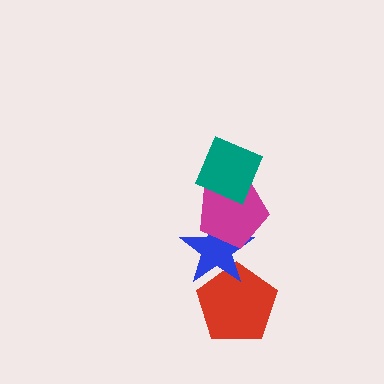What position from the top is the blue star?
The blue star is 3rd from the top.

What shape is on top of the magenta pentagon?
The teal diamond is on top of the magenta pentagon.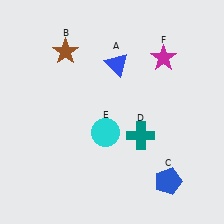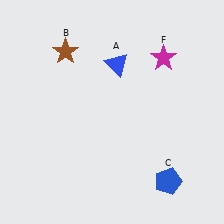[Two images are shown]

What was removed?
The cyan circle (E), the teal cross (D) were removed in Image 2.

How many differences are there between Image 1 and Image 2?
There are 2 differences between the two images.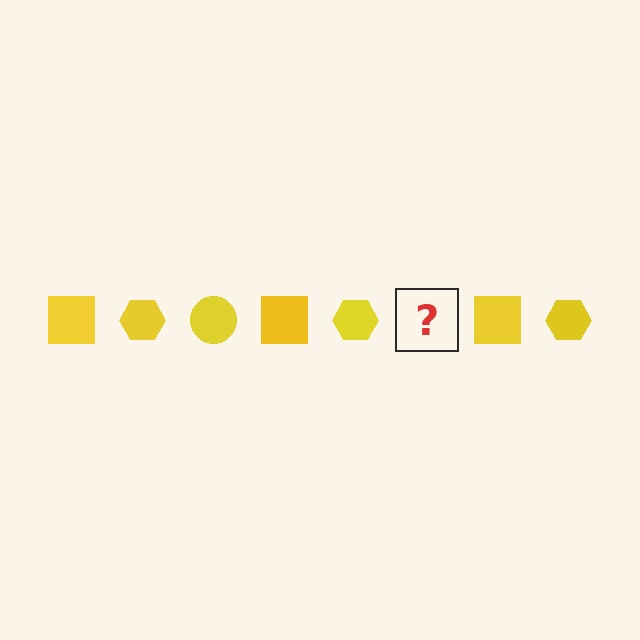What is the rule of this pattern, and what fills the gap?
The rule is that the pattern cycles through square, hexagon, circle shapes in yellow. The gap should be filled with a yellow circle.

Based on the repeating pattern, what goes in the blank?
The blank should be a yellow circle.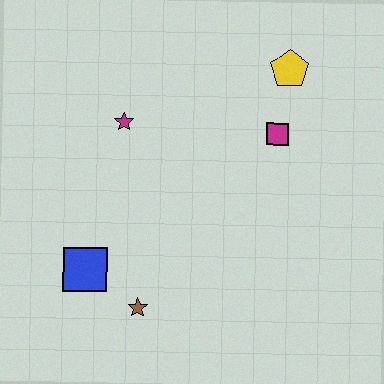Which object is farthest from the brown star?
The yellow pentagon is farthest from the brown star.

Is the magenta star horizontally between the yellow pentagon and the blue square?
Yes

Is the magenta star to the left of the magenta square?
Yes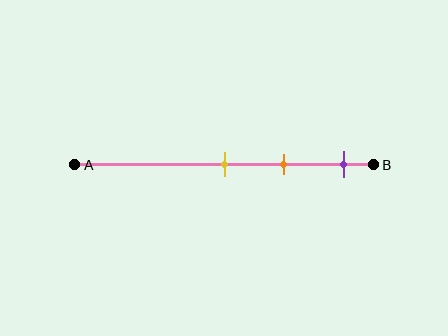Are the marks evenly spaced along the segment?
Yes, the marks are approximately evenly spaced.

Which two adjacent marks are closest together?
The yellow and orange marks are the closest adjacent pair.